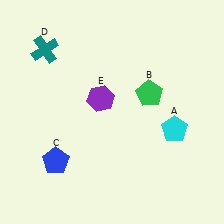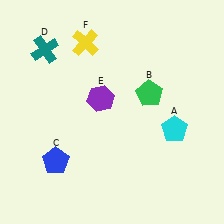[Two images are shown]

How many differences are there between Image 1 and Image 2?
There is 1 difference between the two images.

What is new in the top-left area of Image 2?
A yellow cross (F) was added in the top-left area of Image 2.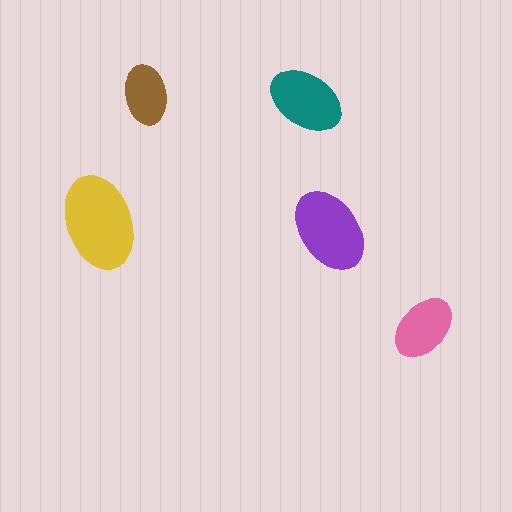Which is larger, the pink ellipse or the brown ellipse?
The pink one.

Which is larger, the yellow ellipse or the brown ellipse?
The yellow one.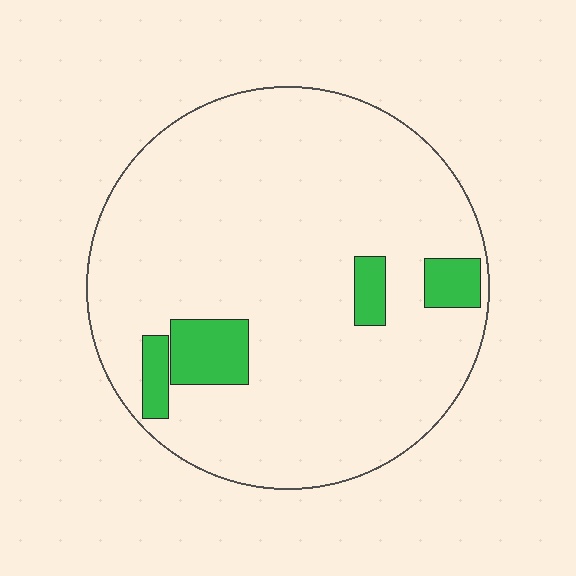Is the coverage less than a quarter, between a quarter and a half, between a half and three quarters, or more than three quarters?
Less than a quarter.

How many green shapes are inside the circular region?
4.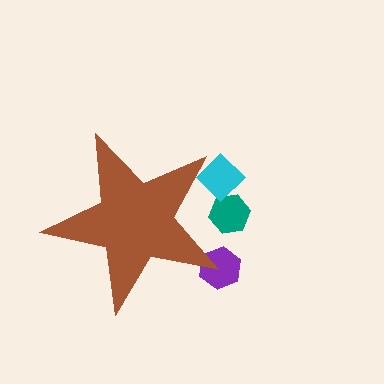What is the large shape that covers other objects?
A brown star.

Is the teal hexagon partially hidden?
Yes, the teal hexagon is partially hidden behind the brown star.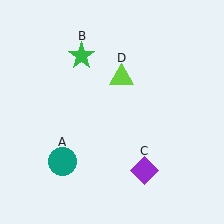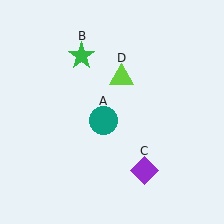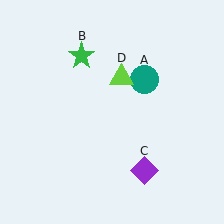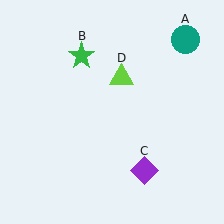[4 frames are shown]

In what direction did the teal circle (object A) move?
The teal circle (object A) moved up and to the right.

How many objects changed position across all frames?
1 object changed position: teal circle (object A).